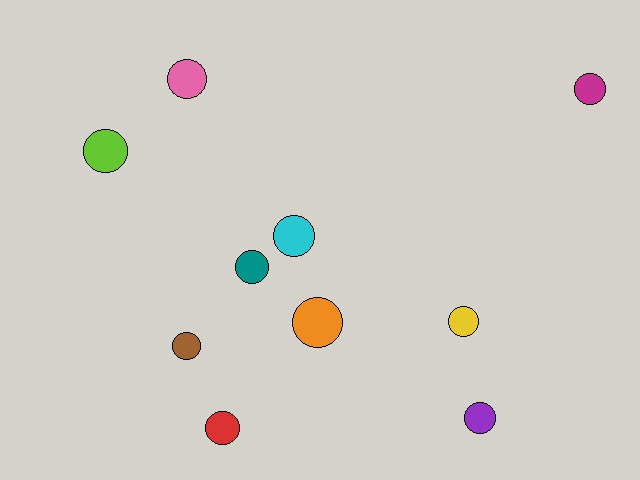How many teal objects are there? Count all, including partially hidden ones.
There is 1 teal object.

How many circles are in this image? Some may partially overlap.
There are 10 circles.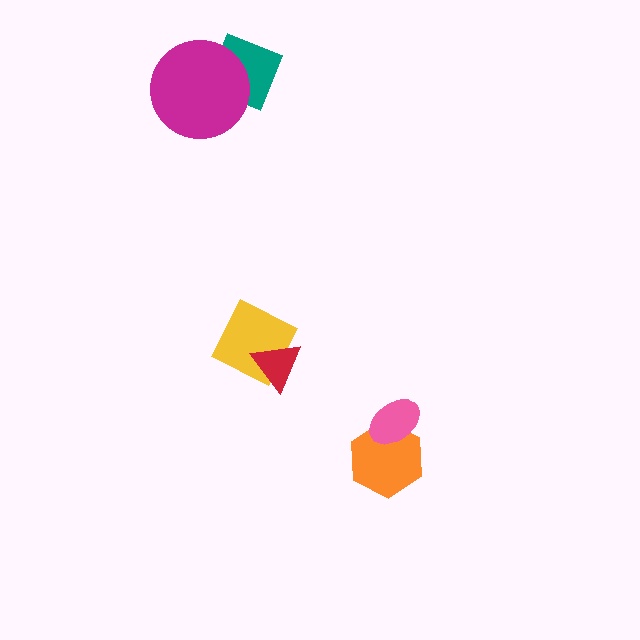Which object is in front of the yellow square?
The red triangle is in front of the yellow square.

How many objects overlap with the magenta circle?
1 object overlaps with the magenta circle.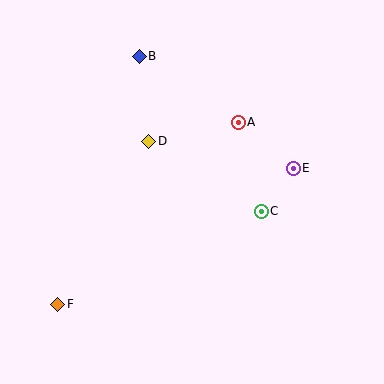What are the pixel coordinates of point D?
Point D is at (149, 141).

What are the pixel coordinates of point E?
Point E is at (293, 168).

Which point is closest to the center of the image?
Point D at (149, 141) is closest to the center.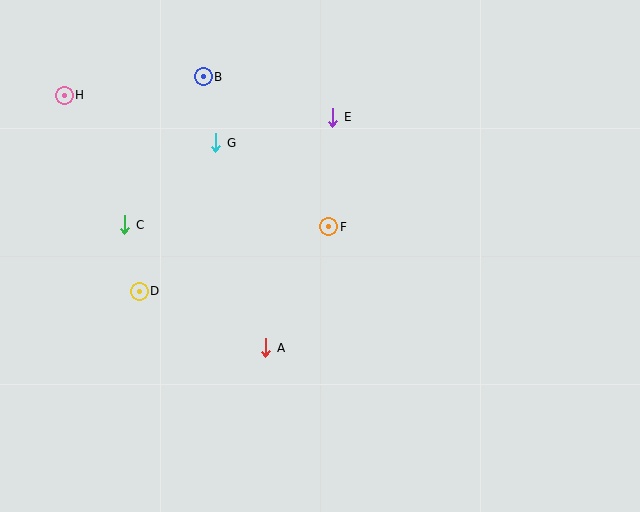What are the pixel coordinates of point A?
Point A is at (266, 348).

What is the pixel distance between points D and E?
The distance between D and E is 260 pixels.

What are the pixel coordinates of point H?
Point H is at (64, 95).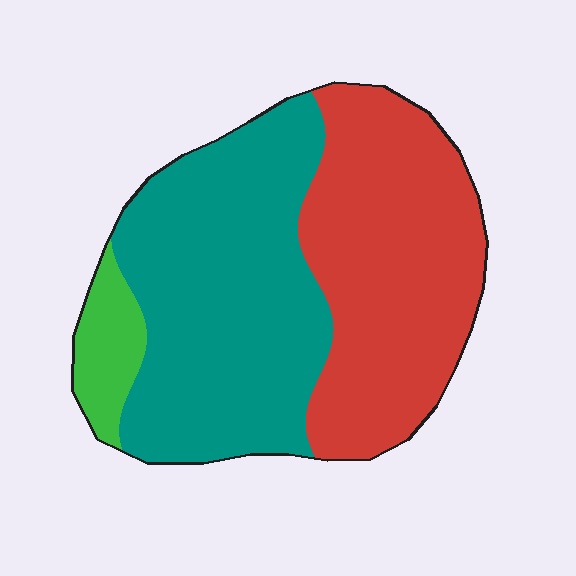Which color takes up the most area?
Teal, at roughly 50%.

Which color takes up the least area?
Green, at roughly 10%.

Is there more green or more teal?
Teal.